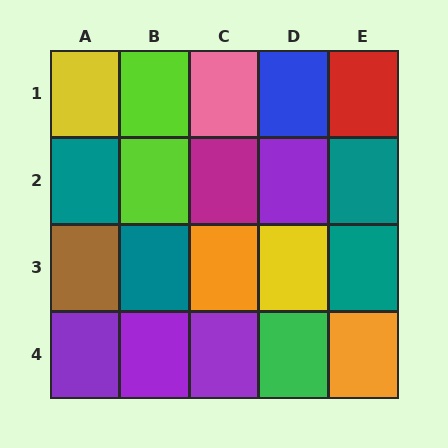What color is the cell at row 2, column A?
Teal.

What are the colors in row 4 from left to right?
Purple, purple, purple, green, orange.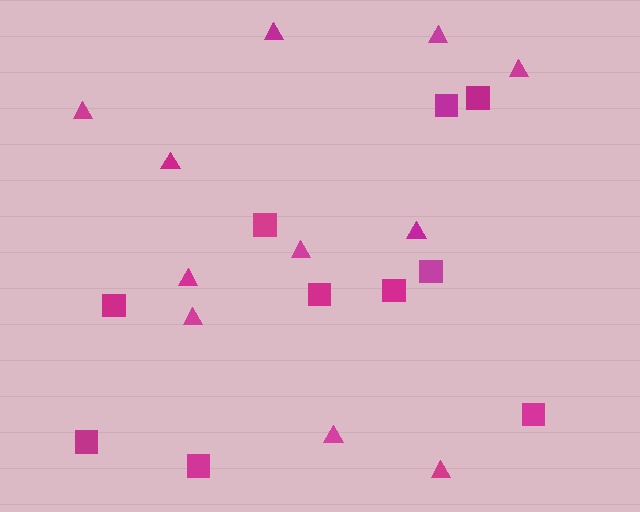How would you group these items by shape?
There are 2 groups: one group of squares (10) and one group of triangles (11).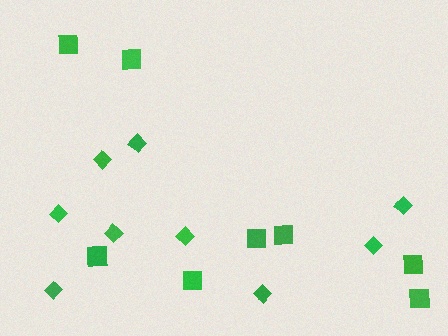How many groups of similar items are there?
There are 2 groups: one group of diamonds (9) and one group of squares (8).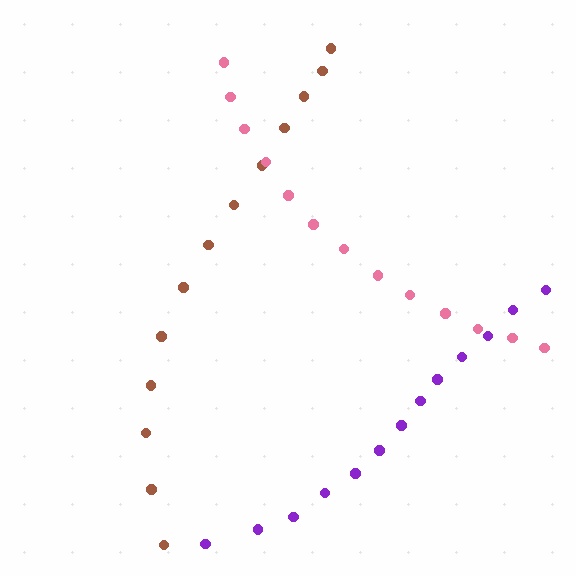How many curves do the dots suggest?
There are 3 distinct paths.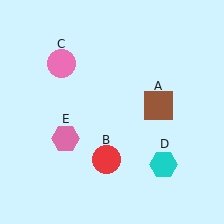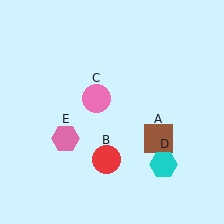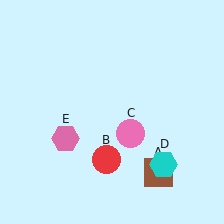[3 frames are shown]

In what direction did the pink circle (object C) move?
The pink circle (object C) moved down and to the right.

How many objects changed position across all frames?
2 objects changed position: brown square (object A), pink circle (object C).